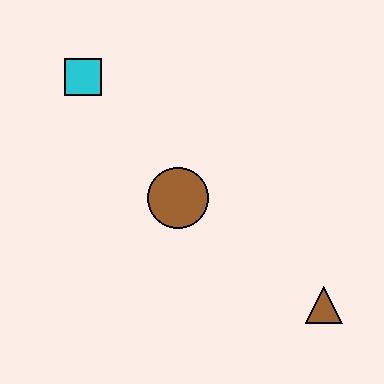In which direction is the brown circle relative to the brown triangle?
The brown circle is to the left of the brown triangle.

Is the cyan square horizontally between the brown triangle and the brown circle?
No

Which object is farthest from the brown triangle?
The cyan square is farthest from the brown triangle.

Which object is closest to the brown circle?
The cyan square is closest to the brown circle.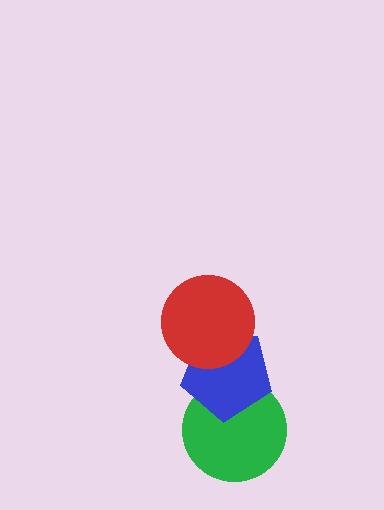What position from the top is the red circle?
The red circle is 1st from the top.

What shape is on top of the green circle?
The blue pentagon is on top of the green circle.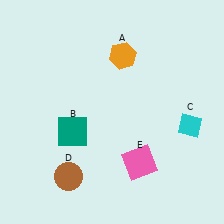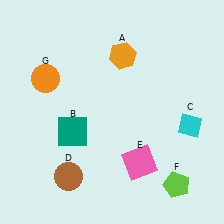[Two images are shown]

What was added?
A lime pentagon (F), an orange circle (G) were added in Image 2.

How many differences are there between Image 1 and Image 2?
There are 2 differences between the two images.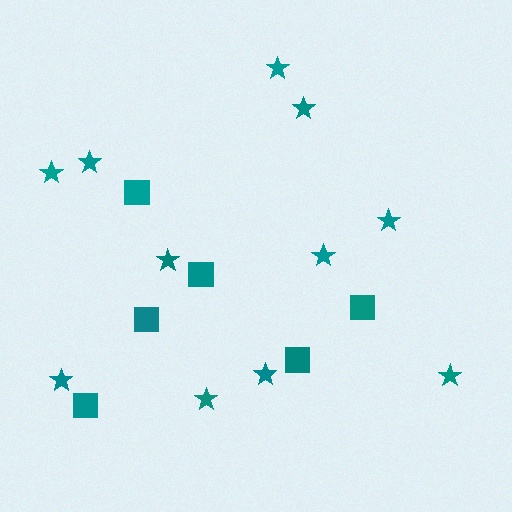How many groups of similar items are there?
There are 2 groups: one group of squares (6) and one group of stars (11).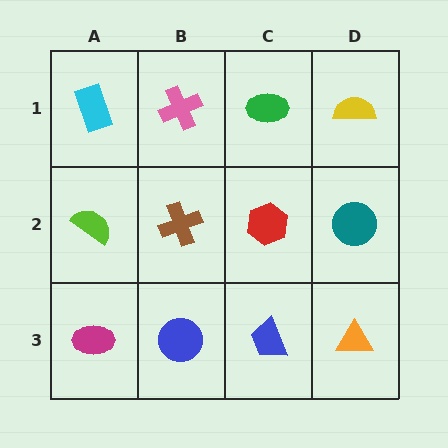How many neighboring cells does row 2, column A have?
3.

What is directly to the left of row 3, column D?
A blue trapezoid.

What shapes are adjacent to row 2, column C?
A green ellipse (row 1, column C), a blue trapezoid (row 3, column C), a brown cross (row 2, column B), a teal circle (row 2, column D).